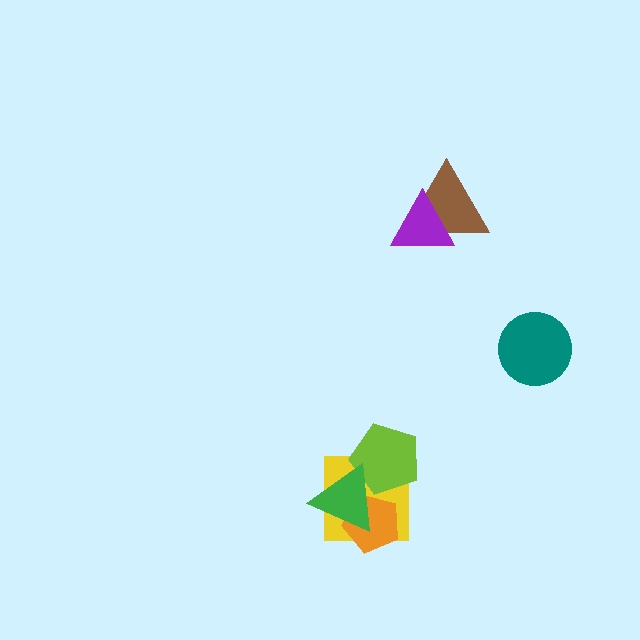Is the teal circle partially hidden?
No, no other shape covers it.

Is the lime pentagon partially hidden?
Yes, it is partially covered by another shape.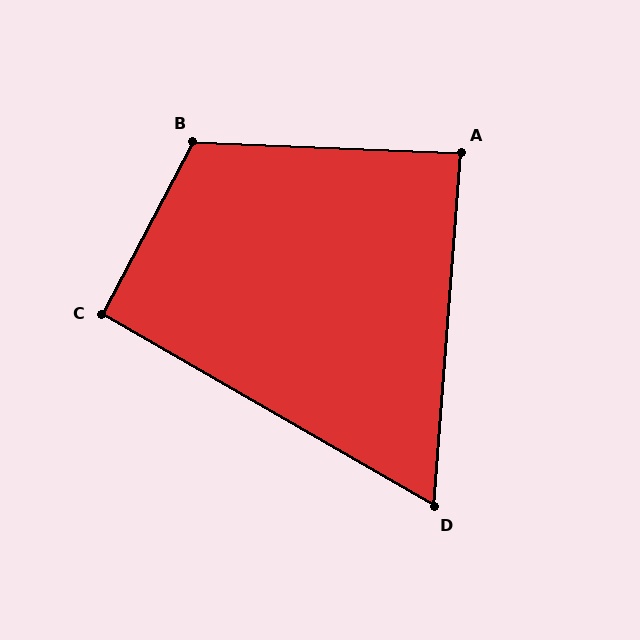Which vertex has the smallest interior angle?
D, at approximately 64 degrees.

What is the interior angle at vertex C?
Approximately 92 degrees (approximately right).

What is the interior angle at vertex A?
Approximately 88 degrees (approximately right).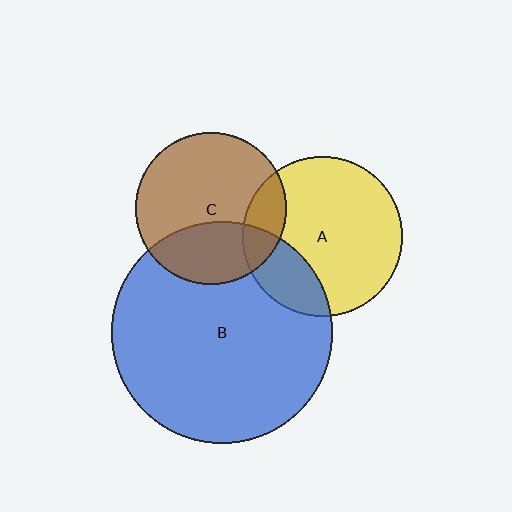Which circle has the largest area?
Circle B (blue).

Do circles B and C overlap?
Yes.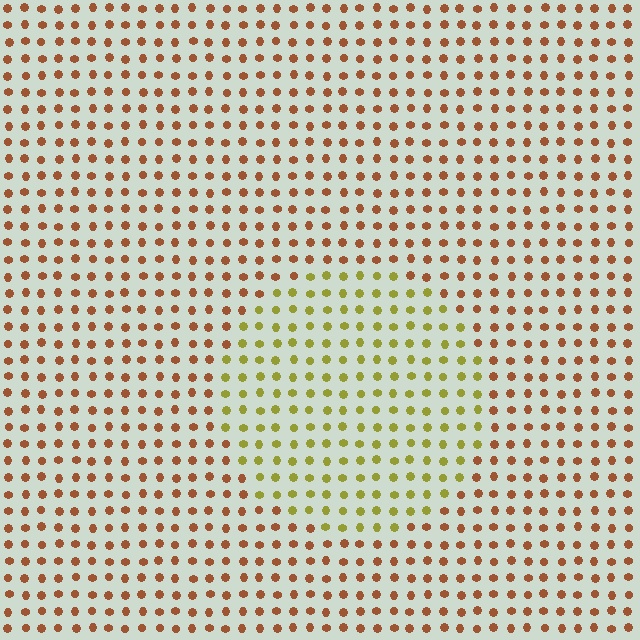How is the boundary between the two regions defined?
The boundary is defined purely by a slight shift in hue (about 47 degrees). Spacing, size, and orientation are identical on both sides.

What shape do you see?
I see a circle.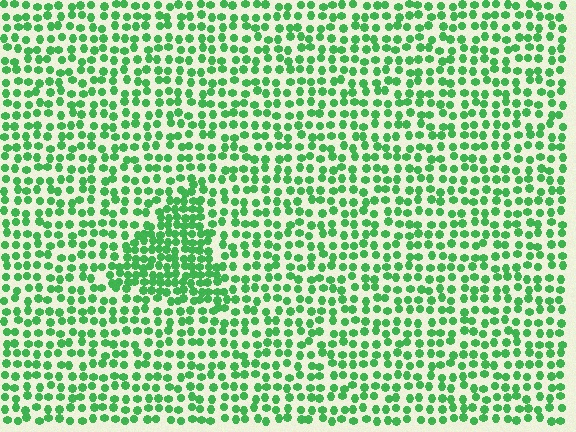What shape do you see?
I see a triangle.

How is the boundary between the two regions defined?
The boundary is defined by a change in element density (approximately 1.8x ratio). All elements are the same color, size, and shape.